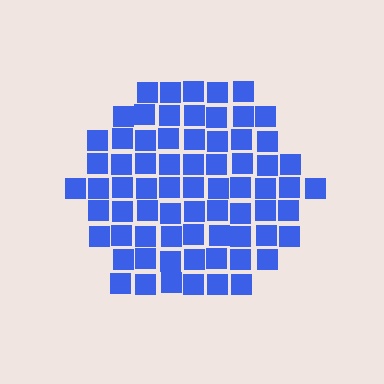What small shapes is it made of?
It is made of small squares.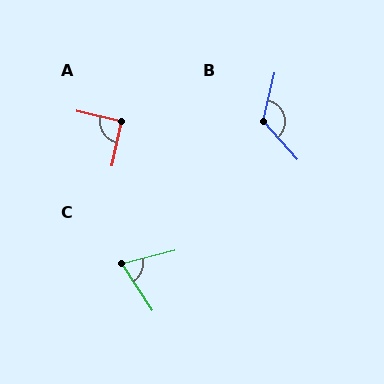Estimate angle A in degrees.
Approximately 92 degrees.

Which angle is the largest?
B, at approximately 125 degrees.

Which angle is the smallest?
C, at approximately 71 degrees.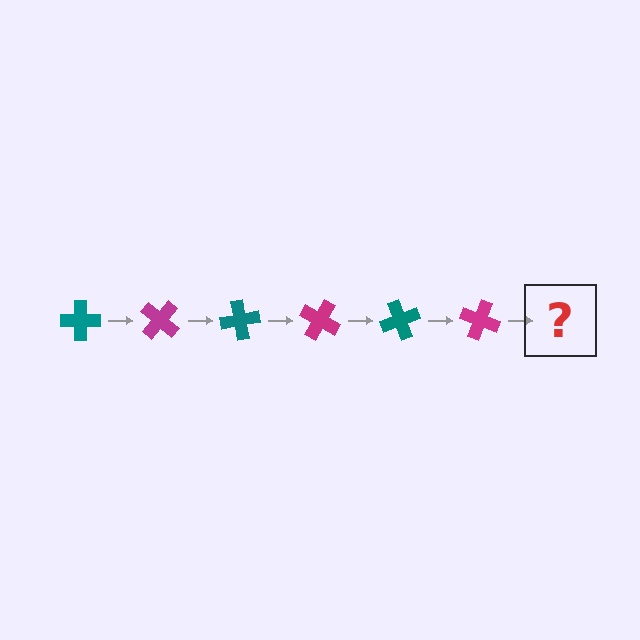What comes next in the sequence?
The next element should be a teal cross, rotated 240 degrees from the start.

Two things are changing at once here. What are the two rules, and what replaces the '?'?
The two rules are that it rotates 40 degrees each step and the color cycles through teal and magenta. The '?' should be a teal cross, rotated 240 degrees from the start.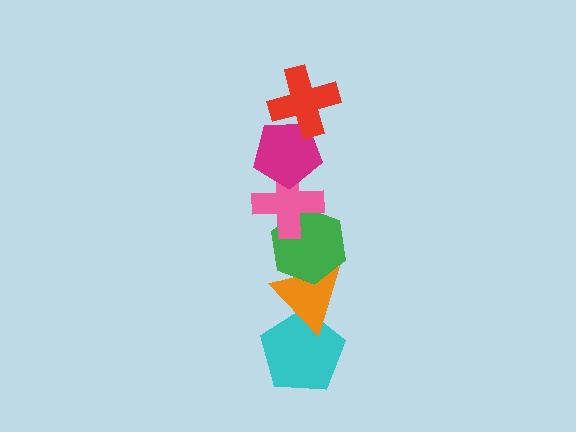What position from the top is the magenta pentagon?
The magenta pentagon is 2nd from the top.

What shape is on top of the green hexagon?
The pink cross is on top of the green hexagon.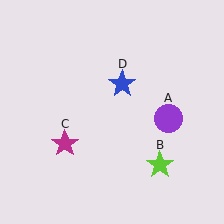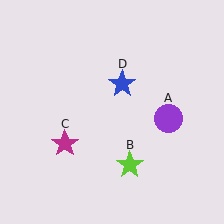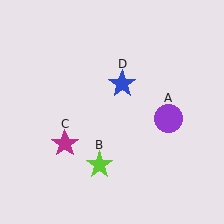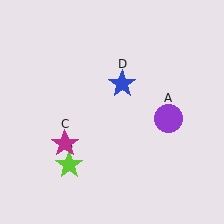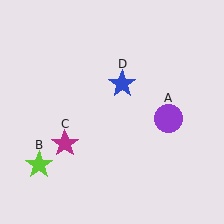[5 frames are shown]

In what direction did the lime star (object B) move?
The lime star (object B) moved left.